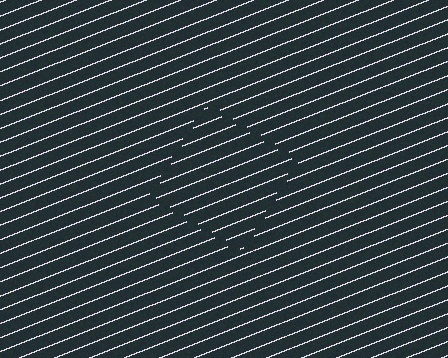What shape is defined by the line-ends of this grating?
An illusory square. The interior of the shape contains the same grating, shifted by half a period — the contour is defined by the phase discontinuity where line-ends from the inner and outer gratings abut.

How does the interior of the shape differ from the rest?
The interior of the shape contains the same grating, shifted by half a period — the contour is defined by the phase discontinuity where line-ends from the inner and outer gratings abut.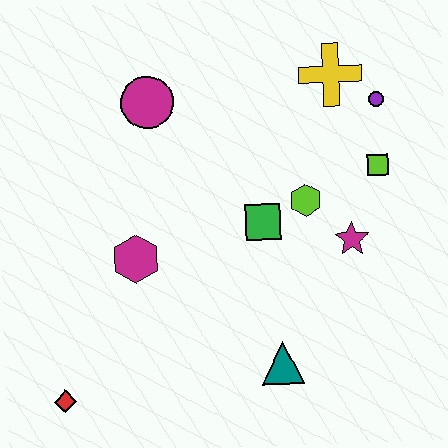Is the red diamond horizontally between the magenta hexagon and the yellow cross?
No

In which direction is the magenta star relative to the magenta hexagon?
The magenta star is to the right of the magenta hexagon.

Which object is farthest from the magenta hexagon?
The purple circle is farthest from the magenta hexagon.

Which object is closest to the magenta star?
The lime hexagon is closest to the magenta star.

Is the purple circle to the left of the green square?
No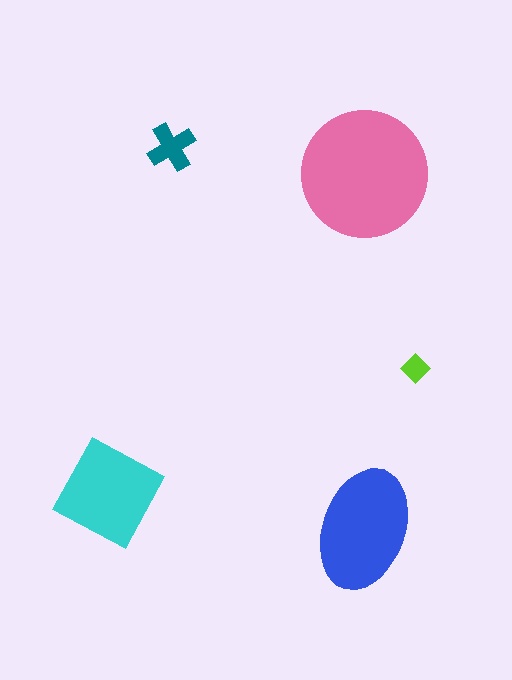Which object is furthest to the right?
The lime diamond is rightmost.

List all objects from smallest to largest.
The lime diamond, the teal cross, the cyan square, the blue ellipse, the pink circle.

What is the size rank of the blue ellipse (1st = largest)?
2nd.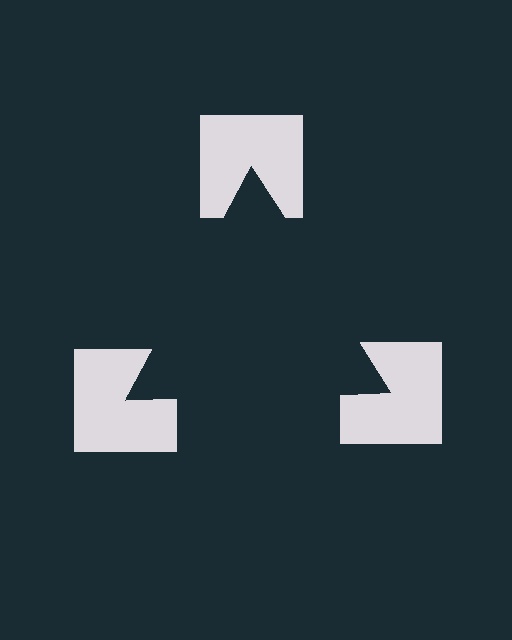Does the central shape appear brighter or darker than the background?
It typically appears slightly darker than the background, even though no actual brightness change is drawn.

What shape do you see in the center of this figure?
An illusory triangle — its edges are inferred from the aligned wedge cuts in the notched squares, not physically drawn.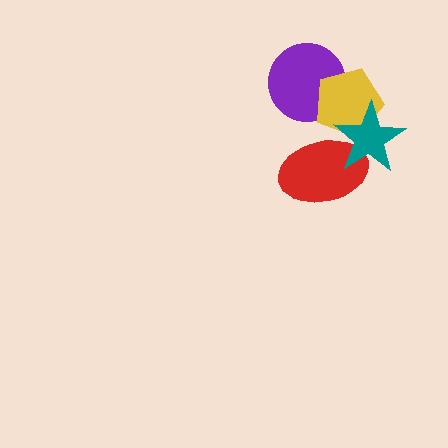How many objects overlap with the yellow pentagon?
3 objects overlap with the yellow pentagon.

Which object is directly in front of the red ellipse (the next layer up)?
The yellow pentagon is directly in front of the red ellipse.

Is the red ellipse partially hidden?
Yes, it is partially covered by another shape.